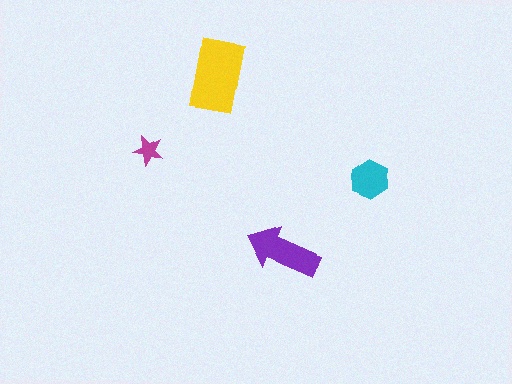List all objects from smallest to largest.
The magenta star, the cyan hexagon, the purple arrow, the yellow rectangle.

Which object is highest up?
The yellow rectangle is topmost.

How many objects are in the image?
There are 4 objects in the image.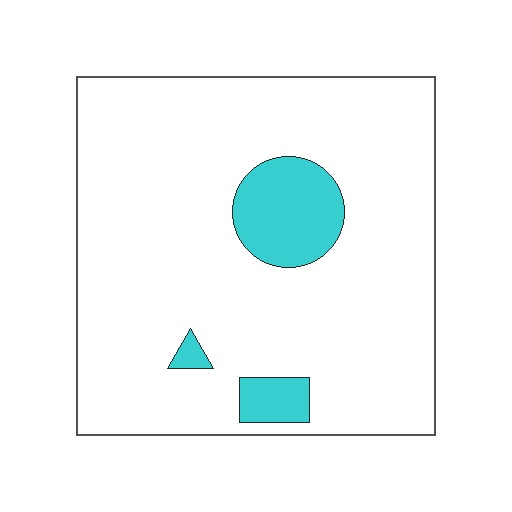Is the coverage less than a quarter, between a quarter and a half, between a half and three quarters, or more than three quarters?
Less than a quarter.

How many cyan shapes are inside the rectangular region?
3.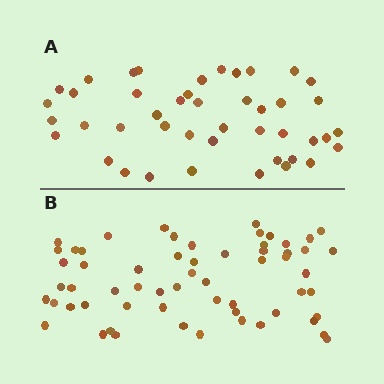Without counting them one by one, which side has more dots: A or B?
Region B (the bottom region) has more dots.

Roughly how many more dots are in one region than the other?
Region B has approximately 15 more dots than region A.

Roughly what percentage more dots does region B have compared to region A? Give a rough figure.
About 35% more.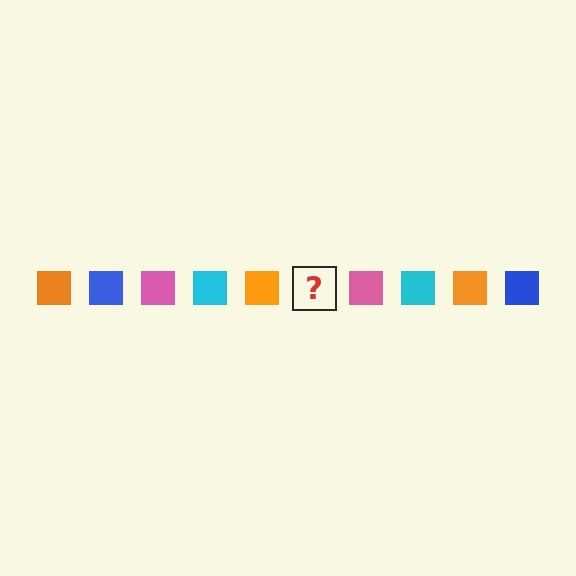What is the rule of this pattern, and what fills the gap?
The rule is that the pattern cycles through orange, blue, pink, cyan squares. The gap should be filled with a blue square.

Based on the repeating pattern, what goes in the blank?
The blank should be a blue square.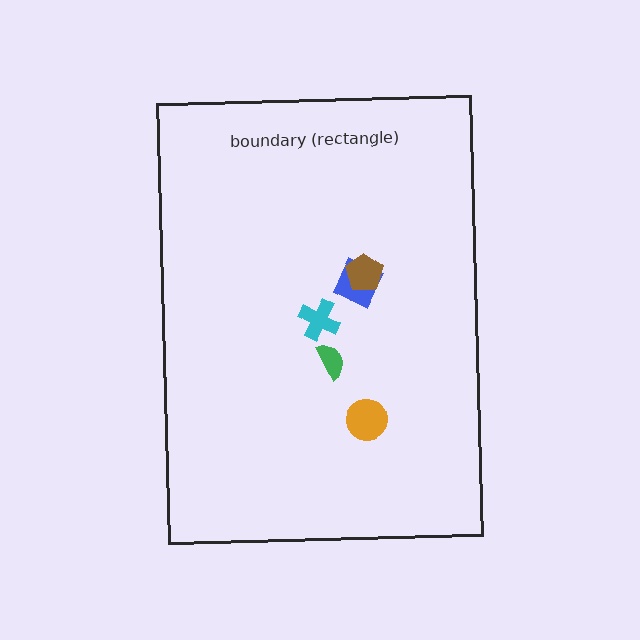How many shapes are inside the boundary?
5 inside, 0 outside.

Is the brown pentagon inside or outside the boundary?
Inside.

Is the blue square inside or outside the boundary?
Inside.